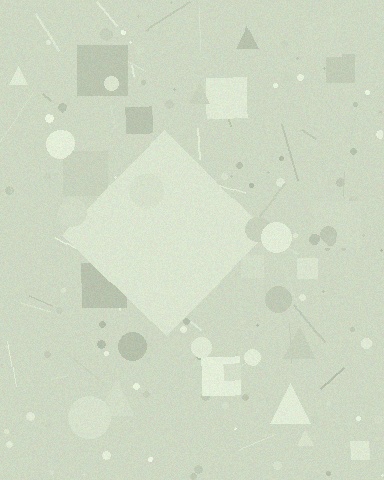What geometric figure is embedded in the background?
A diamond is embedded in the background.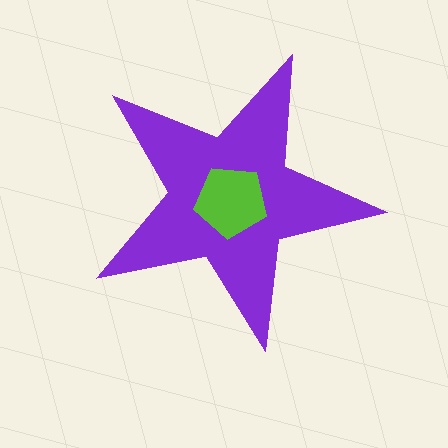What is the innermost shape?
The lime pentagon.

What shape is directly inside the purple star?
The lime pentagon.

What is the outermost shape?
The purple star.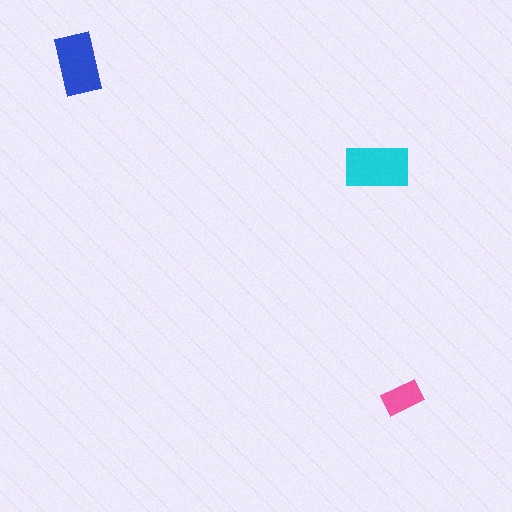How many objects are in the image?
There are 3 objects in the image.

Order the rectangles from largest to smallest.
the cyan one, the blue one, the pink one.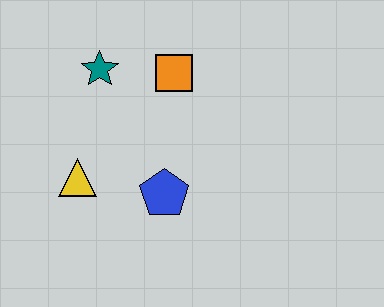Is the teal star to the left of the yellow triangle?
No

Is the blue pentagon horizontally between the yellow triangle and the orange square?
Yes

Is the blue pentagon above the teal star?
No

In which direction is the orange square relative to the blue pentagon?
The orange square is above the blue pentagon.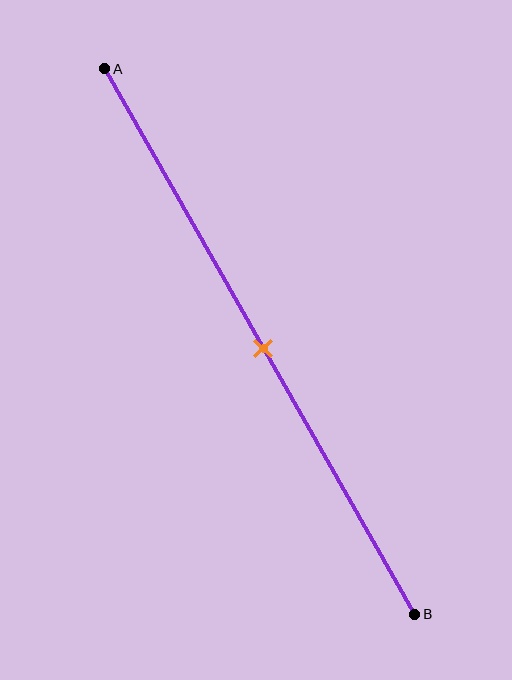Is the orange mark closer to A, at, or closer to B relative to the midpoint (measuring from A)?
The orange mark is approximately at the midpoint of segment AB.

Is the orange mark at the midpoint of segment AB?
Yes, the mark is approximately at the midpoint.